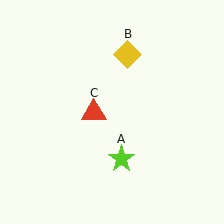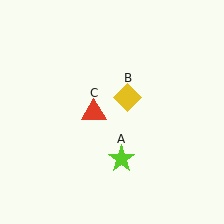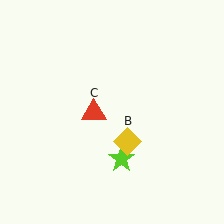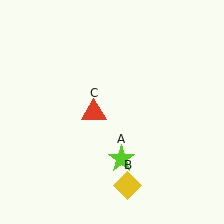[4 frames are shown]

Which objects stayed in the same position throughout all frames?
Lime star (object A) and red triangle (object C) remained stationary.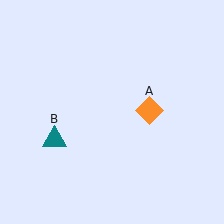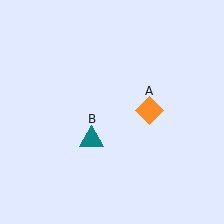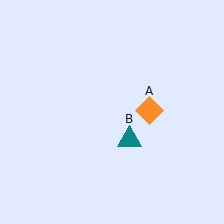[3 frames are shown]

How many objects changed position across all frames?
1 object changed position: teal triangle (object B).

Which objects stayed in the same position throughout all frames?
Orange diamond (object A) remained stationary.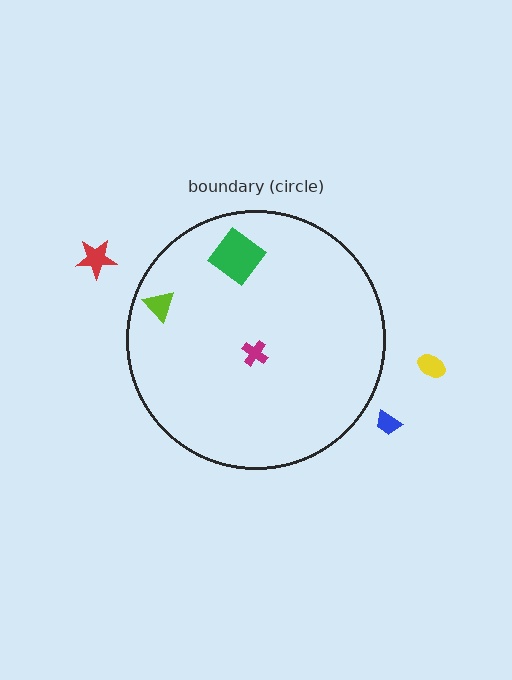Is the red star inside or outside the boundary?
Outside.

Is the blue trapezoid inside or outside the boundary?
Outside.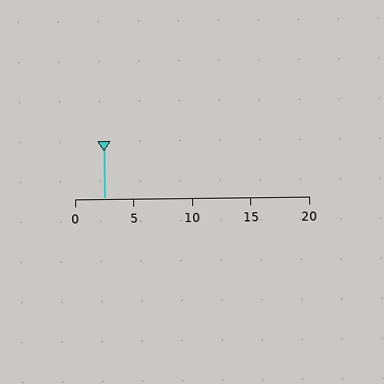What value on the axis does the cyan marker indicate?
The marker indicates approximately 2.5.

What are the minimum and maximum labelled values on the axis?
The axis runs from 0 to 20.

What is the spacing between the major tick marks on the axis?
The major ticks are spaced 5 apart.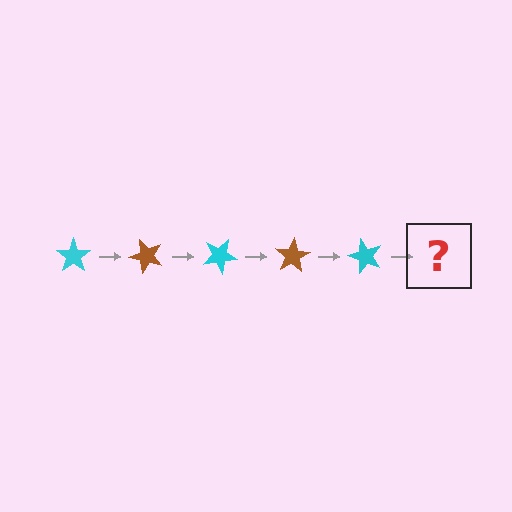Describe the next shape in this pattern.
It should be a brown star, rotated 250 degrees from the start.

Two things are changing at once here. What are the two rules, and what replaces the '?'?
The two rules are that it rotates 50 degrees each step and the color cycles through cyan and brown. The '?' should be a brown star, rotated 250 degrees from the start.